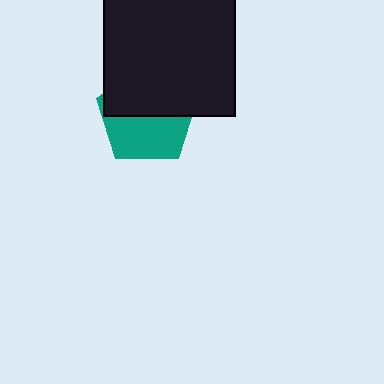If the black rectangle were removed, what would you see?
You would see the complete teal pentagon.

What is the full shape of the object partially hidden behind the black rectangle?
The partially hidden object is a teal pentagon.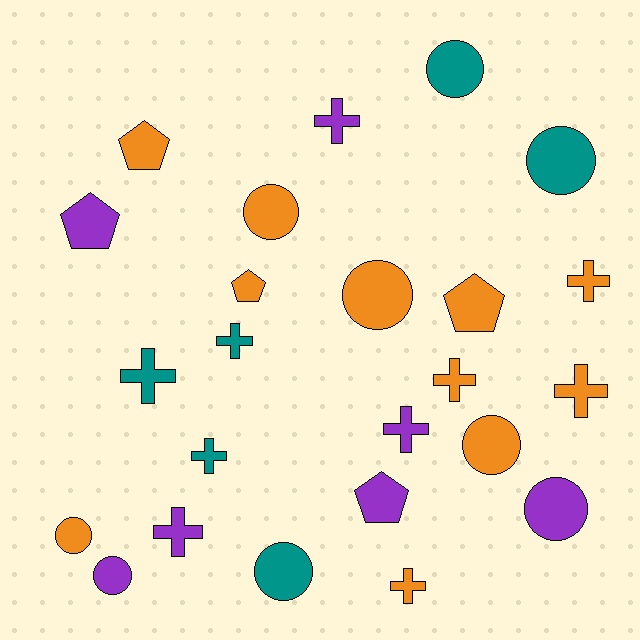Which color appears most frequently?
Orange, with 11 objects.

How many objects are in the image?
There are 24 objects.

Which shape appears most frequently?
Cross, with 10 objects.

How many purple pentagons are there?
There are 2 purple pentagons.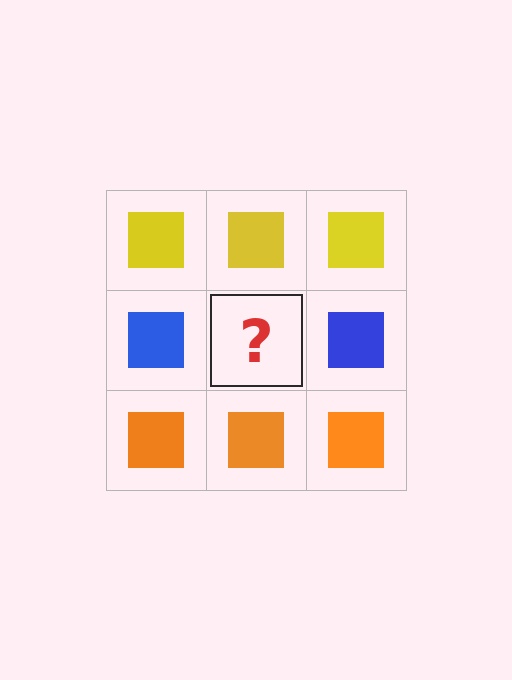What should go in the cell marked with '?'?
The missing cell should contain a blue square.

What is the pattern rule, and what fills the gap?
The rule is that each row has a consistent color. The gap should be filled with a blue square.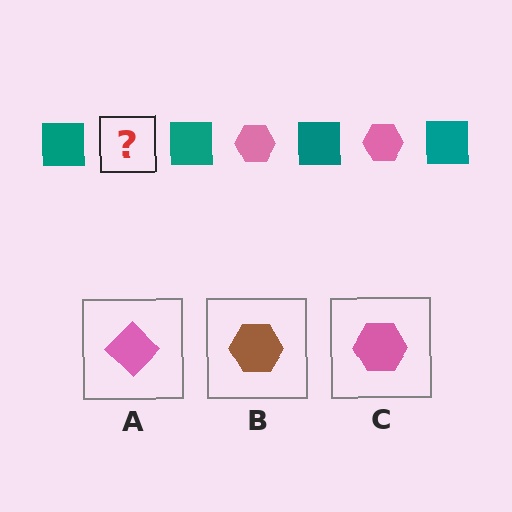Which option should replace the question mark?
Option C.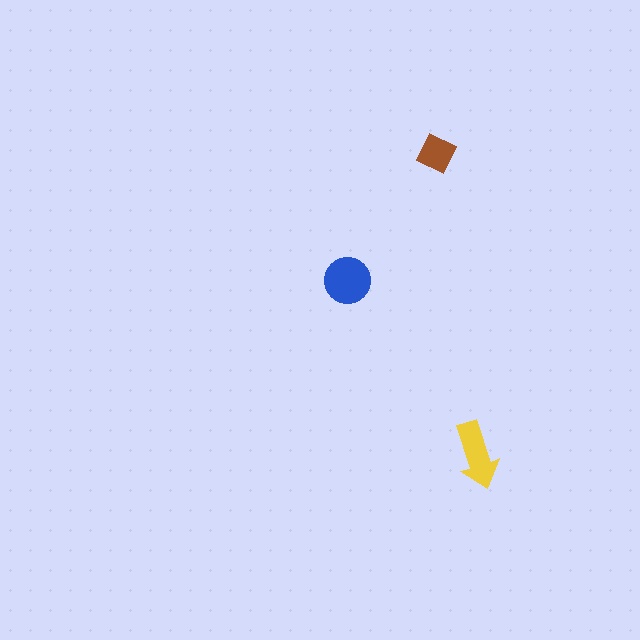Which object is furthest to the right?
The yellow arrow is rightmost.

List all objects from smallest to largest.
The brown diamond, the yellow arrow, the blue circle.